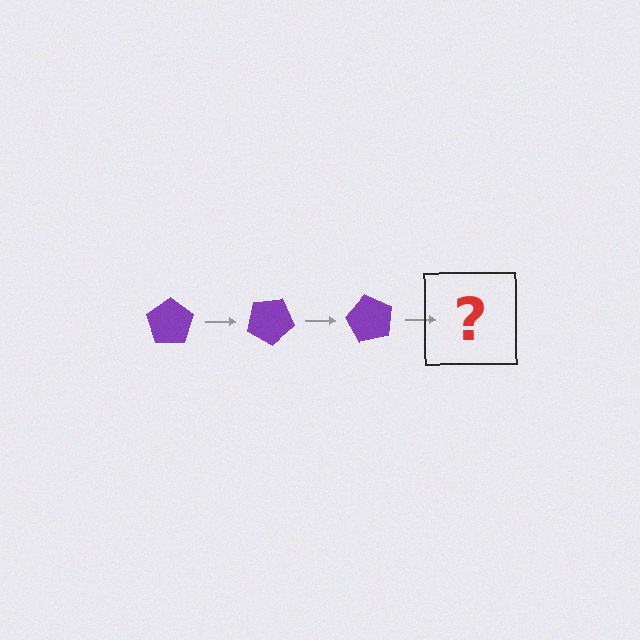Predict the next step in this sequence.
The next step is a purple pentagon rotated 90 degrees.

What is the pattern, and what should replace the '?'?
The pattern is that the pentagon rotates 30 degrees each step. The '?' should be a purple pentagon rotated 90 degrees.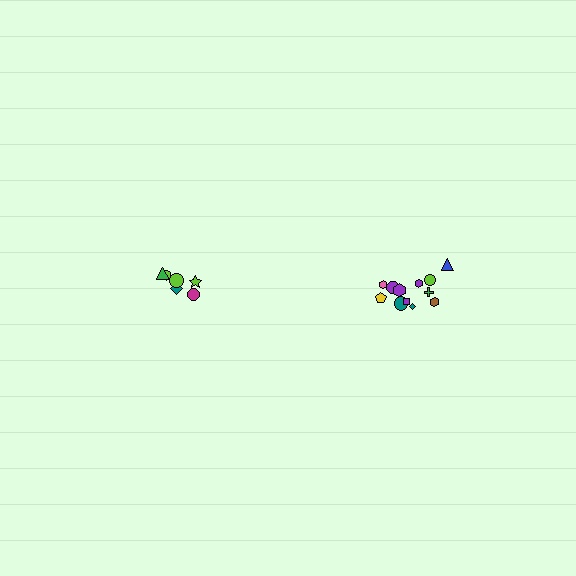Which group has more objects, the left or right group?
The right group.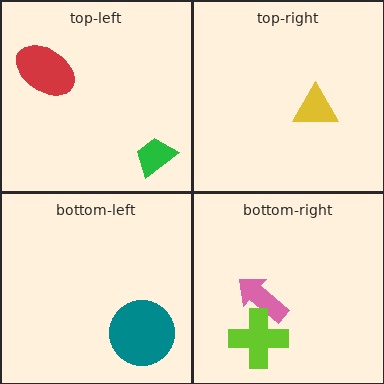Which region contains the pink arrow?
The bottom-right region.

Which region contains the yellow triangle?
The top-right region.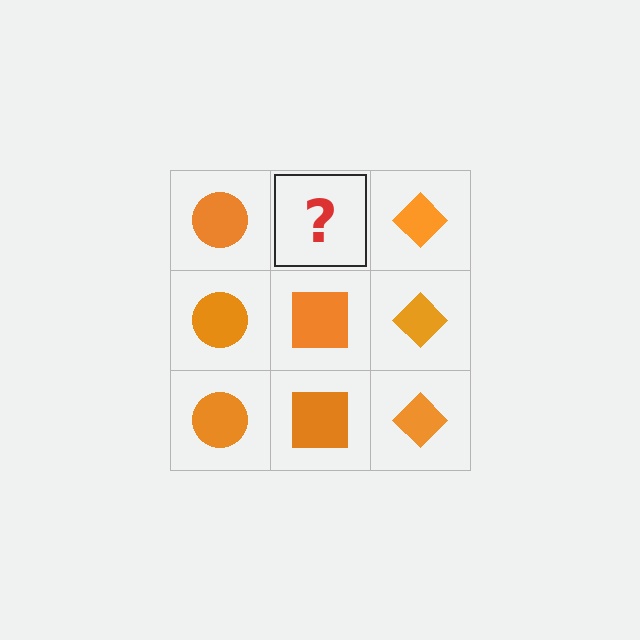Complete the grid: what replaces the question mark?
The question mark should be replaced with an orange square.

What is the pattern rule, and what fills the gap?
The rule is that each column has a consistent shape. The gap should be filled with an orange square.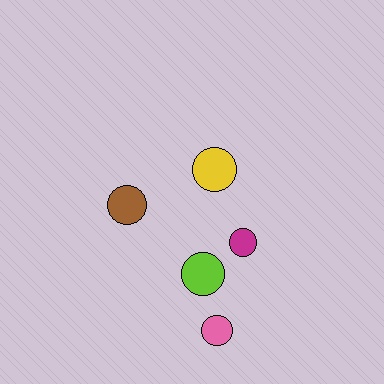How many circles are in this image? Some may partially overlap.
There are 5 circles.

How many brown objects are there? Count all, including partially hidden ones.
There is 1 brown object.